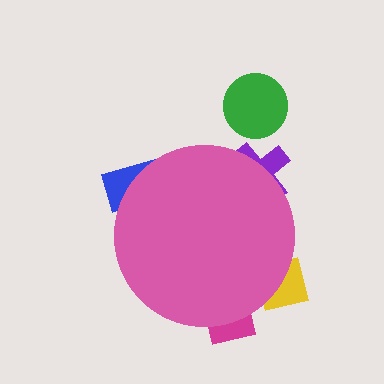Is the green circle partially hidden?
No, the green circle is fully visible.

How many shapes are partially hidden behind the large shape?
4 shapes are partially hidden.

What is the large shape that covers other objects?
A pink circle.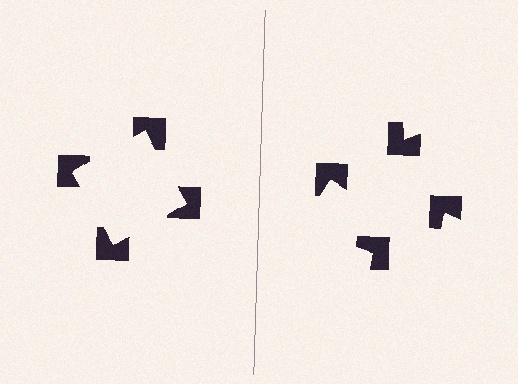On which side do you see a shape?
An illusory square appears on the left side. On the right side the wedge cuts are rotated, so no coherent shape forms.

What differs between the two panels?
The notched squares are positioned identically on both sides; only the wedge orientations differ. On the left they align to a square; on the right they are misaligned.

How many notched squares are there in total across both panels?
8 — 4 on each side.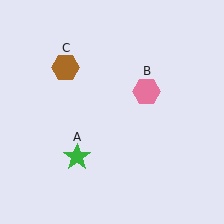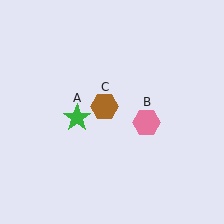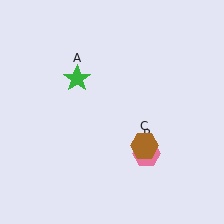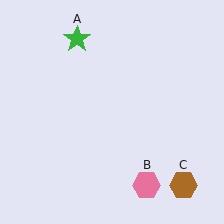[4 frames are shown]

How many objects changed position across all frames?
3 objects changed position: green star (object A), pink hexagon (object B), brown hexagon (object C).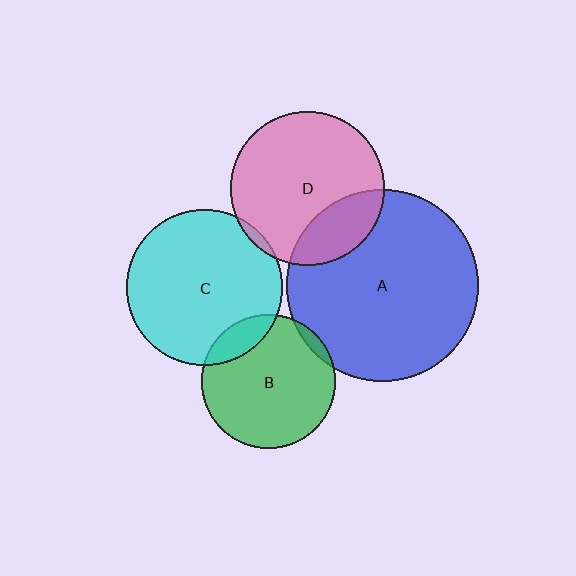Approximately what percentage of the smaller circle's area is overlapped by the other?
Approximately 5%.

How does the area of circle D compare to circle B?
Approximately 1.3 times.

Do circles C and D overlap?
Yes.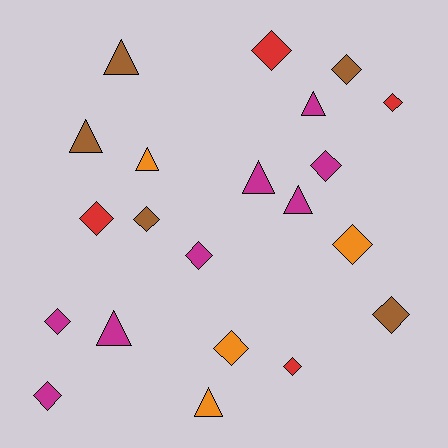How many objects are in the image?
There are 21 objects.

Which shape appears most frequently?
Diamond, with 13 objects.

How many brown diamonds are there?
There are 3 brown diamonds.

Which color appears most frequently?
Magenta, with 8 objects.